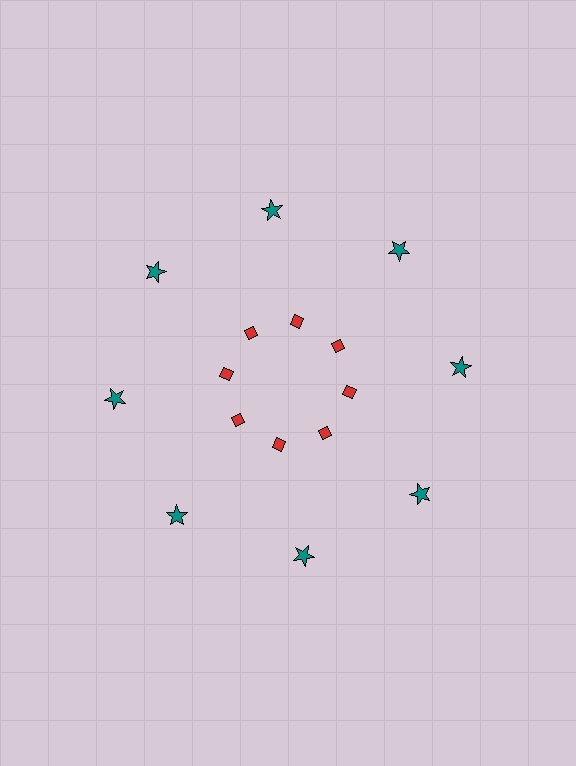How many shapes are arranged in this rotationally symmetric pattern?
There are 16 shapes, arranged in 8 groups of 2.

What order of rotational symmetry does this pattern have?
This pattern has 8-fold rotational symmetry.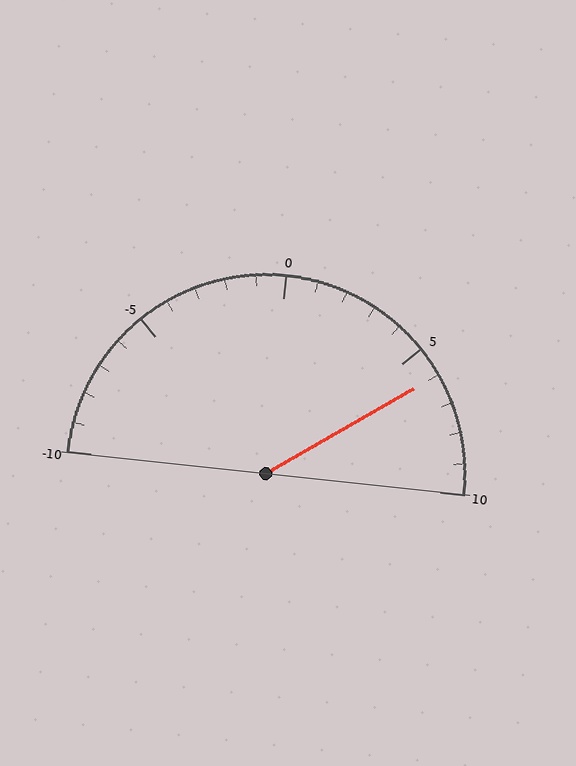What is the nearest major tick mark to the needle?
The nearest major tick mark is 5.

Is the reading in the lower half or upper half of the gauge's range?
The reading is in the upper half of the range (-10 to 10).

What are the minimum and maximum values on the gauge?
The gauge ranges from -10 to 10.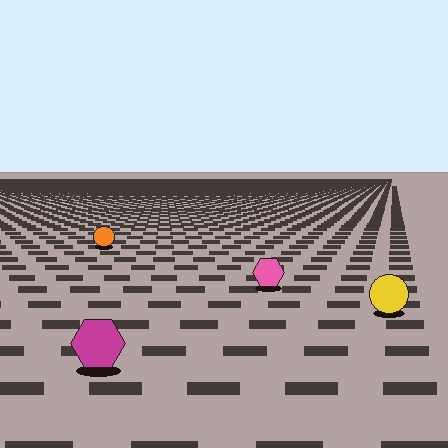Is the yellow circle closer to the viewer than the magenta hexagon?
No. The magenta hexagon is closer — you can tell from the texture gradient: the ground texture is coarser near it.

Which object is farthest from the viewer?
The orange circle is farthest from the viewer. It appears smaller and the ground texture around it is denser.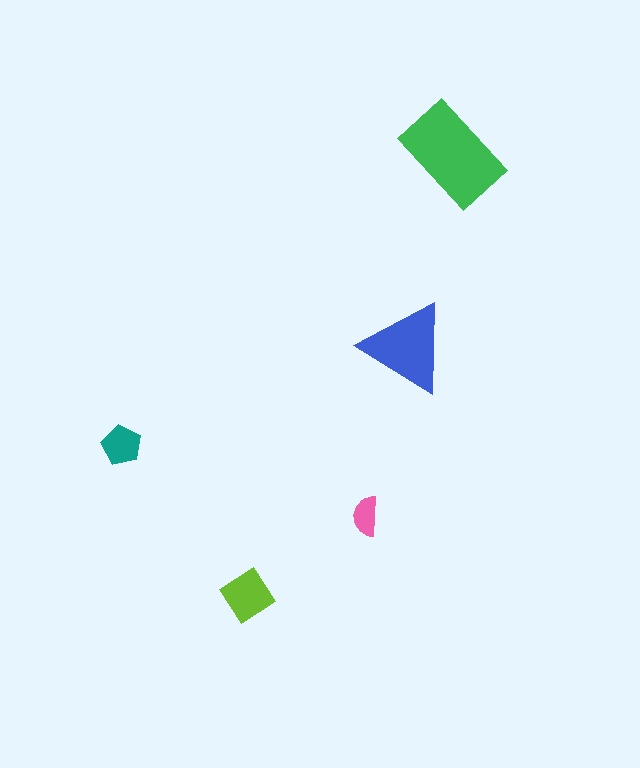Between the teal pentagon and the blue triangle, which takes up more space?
The blue triangle.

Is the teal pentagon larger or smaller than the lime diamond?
Smaller.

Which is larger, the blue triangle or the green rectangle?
The green rectangle.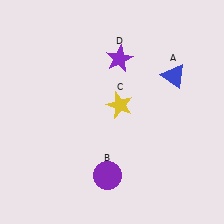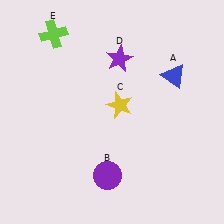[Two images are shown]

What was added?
A lime cross (E) was added in Image 2.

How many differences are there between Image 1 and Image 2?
There is 1 difference between the two images.